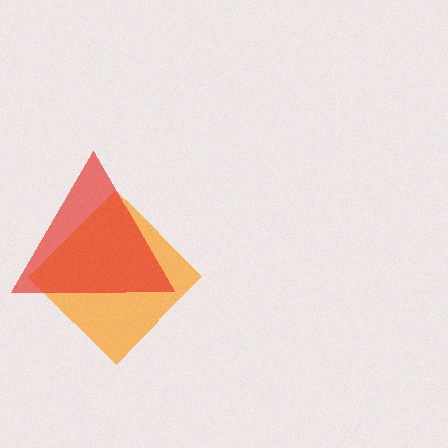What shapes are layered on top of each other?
The layered shapes are: an orange diamond, a red triangle.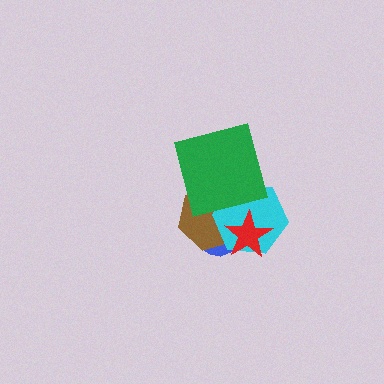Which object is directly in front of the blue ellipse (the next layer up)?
The brown hexagon is directly in front of the blue ellipse.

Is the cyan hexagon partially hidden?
Yes, it is partially covered by another shape.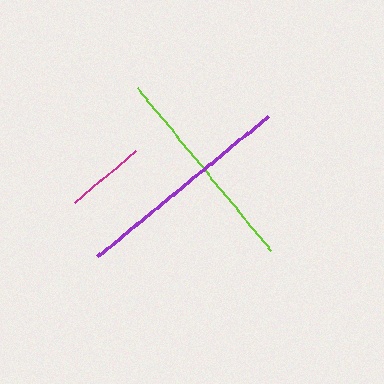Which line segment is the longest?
The purple line is the longest at approximately 221 pixels.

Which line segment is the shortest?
The magenta line is the shortest at approximately 80 pixels.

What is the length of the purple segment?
The purple segment is approximately 221 pixels long.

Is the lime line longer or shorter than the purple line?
The purple line is longer than the lime line.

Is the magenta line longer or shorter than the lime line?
The lime line is longer than the magenta line.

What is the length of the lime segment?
The lime segment is approximately 211 pixels long.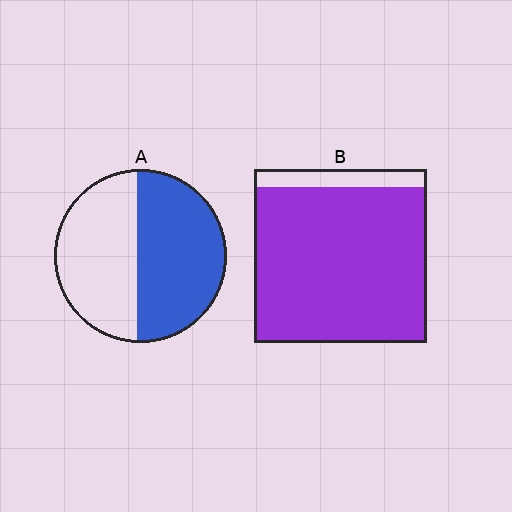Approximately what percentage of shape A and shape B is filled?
A is approximately 55% and B is approximately 90%.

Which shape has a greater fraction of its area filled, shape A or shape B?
Shape B.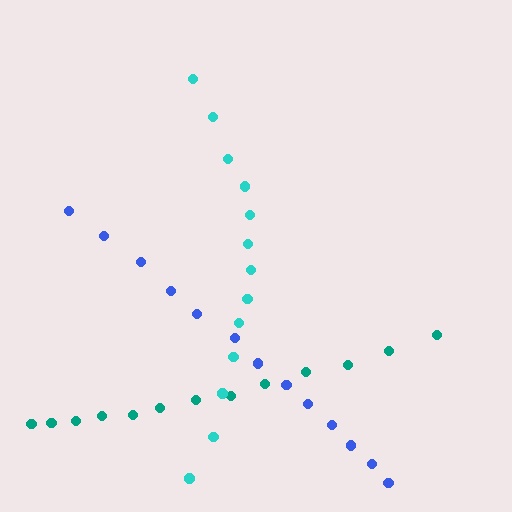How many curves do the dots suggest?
There are 3 distinct paths.